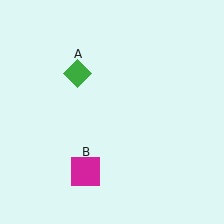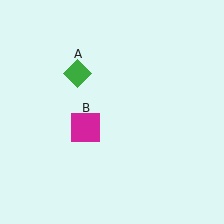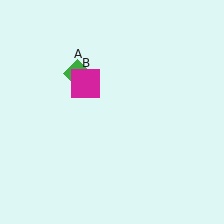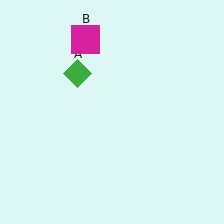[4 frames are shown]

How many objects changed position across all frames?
1 object changed position: magenta square (object B).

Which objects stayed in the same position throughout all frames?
Green diamond (object A) remained stationary.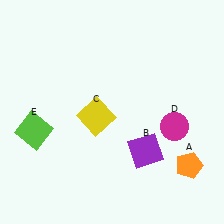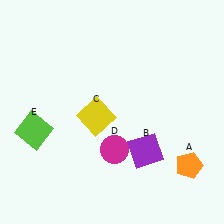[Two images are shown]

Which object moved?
The magenta circle (D) moved left.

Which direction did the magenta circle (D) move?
The magenta circle (D) moved left.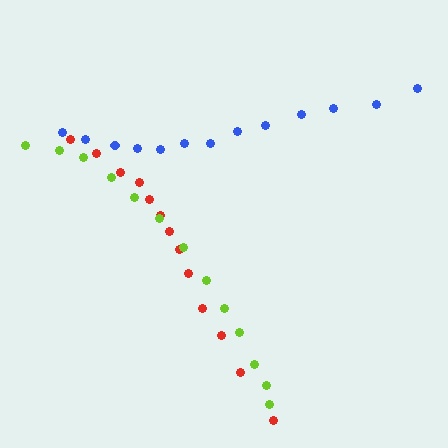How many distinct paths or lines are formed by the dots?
There are 3 distinct paths.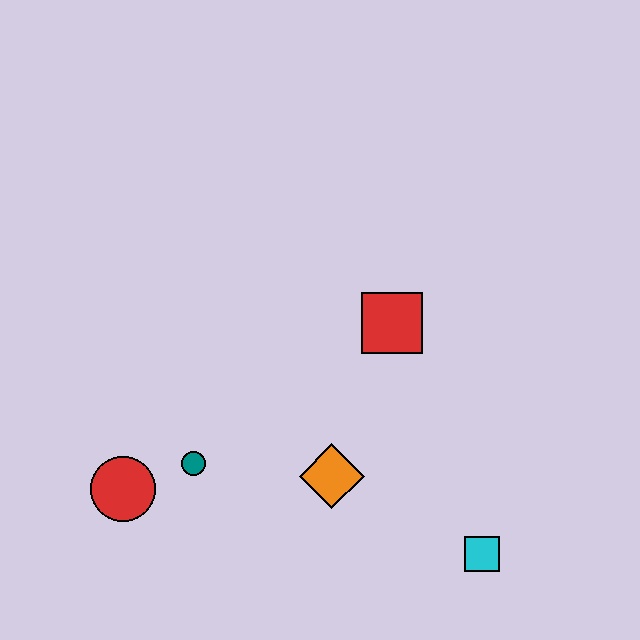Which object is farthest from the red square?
The red circle is farthest from the red square.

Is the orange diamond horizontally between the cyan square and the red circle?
Yes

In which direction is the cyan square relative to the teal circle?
The cyan square is to the right of the teal circle.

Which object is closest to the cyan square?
The orange diamond is closest to the cyan square.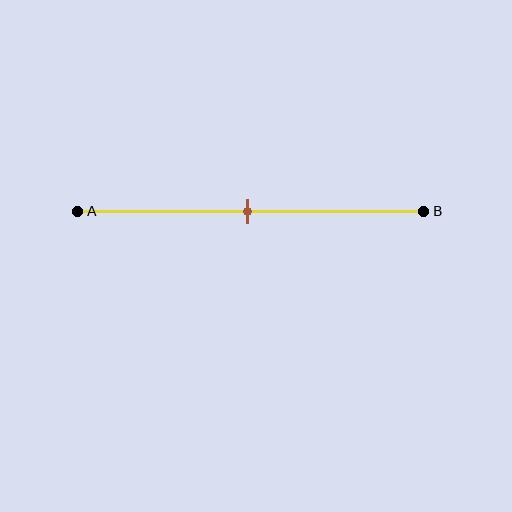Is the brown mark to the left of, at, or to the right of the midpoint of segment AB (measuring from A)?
The brown mark is approximately at the midpoint of segment AB.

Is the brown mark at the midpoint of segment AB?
Yes, the mark is approximately at the midpoint.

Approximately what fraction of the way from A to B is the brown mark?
The brown mark is approximately 50% of the way from A to B.